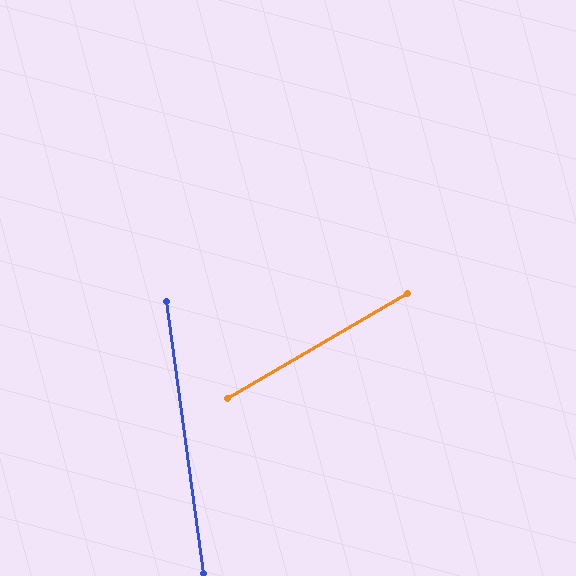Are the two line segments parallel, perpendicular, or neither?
Neither parallel nor perpendicular — they differ by about 68°.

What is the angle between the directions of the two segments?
Approximately 68 degrees.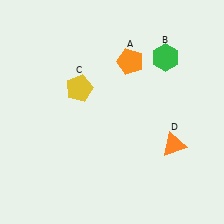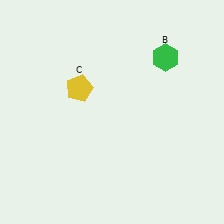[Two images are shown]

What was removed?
The orange pentagon (A), the orange triangle (D) were removed in Image 2.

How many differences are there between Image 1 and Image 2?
There are 2 differences between the two images.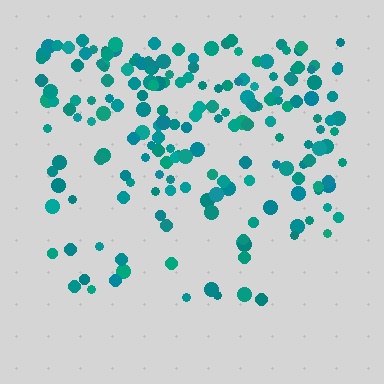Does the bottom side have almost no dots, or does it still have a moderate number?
Still a moderate number, just noticeably fewer than the top.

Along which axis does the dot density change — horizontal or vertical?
Vertical.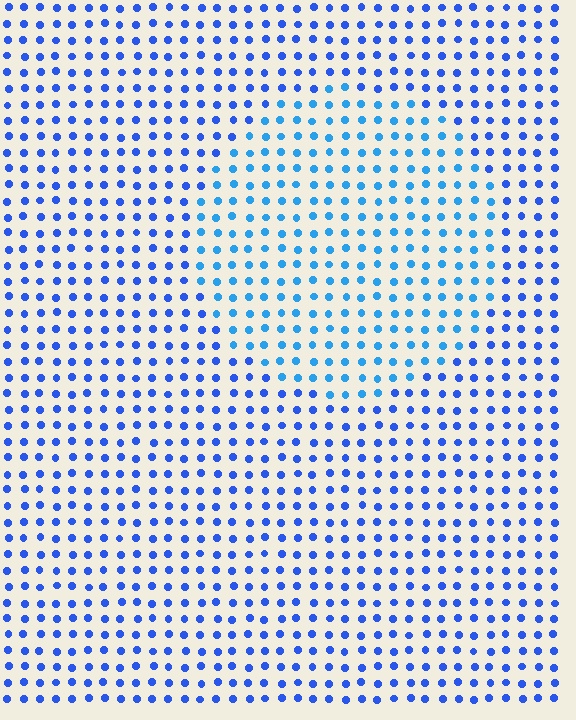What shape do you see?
I see a circle.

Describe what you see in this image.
The image is filled with small blue elements in a uniform arrangement. A circle-shaped region is visible where the elements are tinted to a slightly different hue, forming a subtle color boundary.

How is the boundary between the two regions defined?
The boundary is defined purely by a slight shift in hue (about 23 degrees). Spacing, size, and orientation are identical on both sides.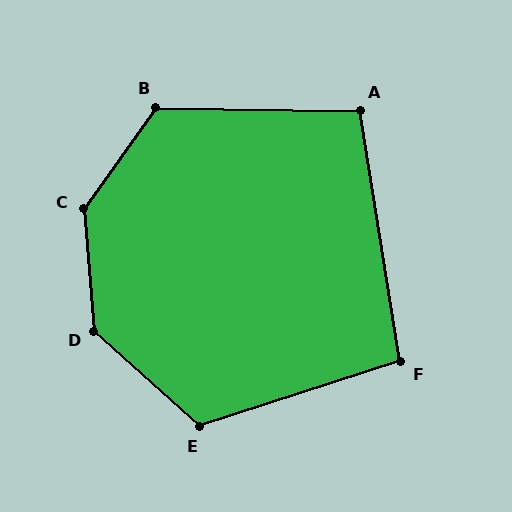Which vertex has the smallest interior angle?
F, at approximately 99 degrees.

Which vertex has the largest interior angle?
C, at approximately 139 degrees.